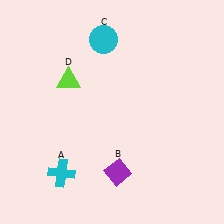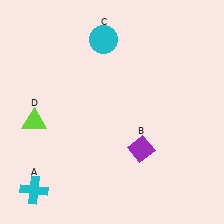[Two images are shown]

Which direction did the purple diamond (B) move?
The purple diamond (B) moved right.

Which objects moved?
The objects that moved are: the cyan cross (A), the purple diamond (B), the lime triangle (D).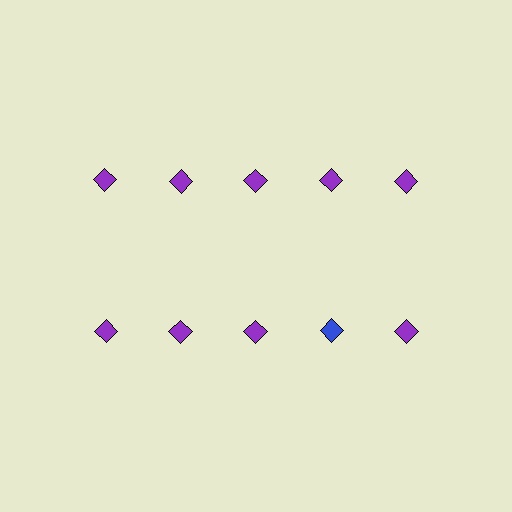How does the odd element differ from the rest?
It has a different color: blue instead of purple.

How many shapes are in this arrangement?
There are 10 shapes arranged in a grid pattern.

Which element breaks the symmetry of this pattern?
The blue diamond in the second row, second from right column breaks the symmetry. All other shapes are purple diamonds.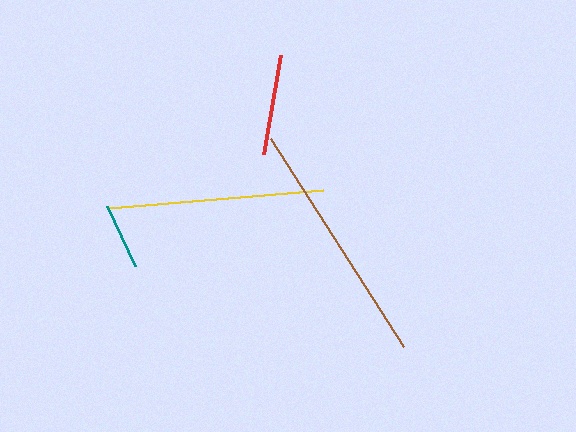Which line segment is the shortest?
The teal line is the shortest at approximately 66 pixels.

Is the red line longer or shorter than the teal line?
The red line is longer than the teal line.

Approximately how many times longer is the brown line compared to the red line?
The brown line is approximately 2.4 times the length of the red line.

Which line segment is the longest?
The brown line is the longest at approximately 246 pixels.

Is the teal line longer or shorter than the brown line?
The brown line is longer than the teal line.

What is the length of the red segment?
The red segment is approximately 101 pixels long.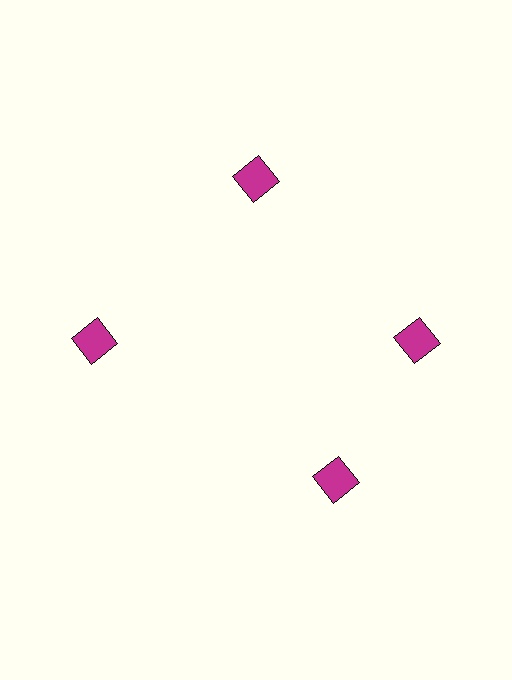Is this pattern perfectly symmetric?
No. The 4 magenta squares are arranged in a ring, but one element near the 6 o'clock position is rotated out of alignment along the ring, breaking the 4-fold rotational symmetry.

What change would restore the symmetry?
The symmetry would be restored by rotating it back into even spacing with its neighbors so that all 4 squares sit at equal angles and equal distance from the center.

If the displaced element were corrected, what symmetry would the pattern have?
It would have 4-fold rotational symmetry — the pattern would map onto itself every 90 degrees.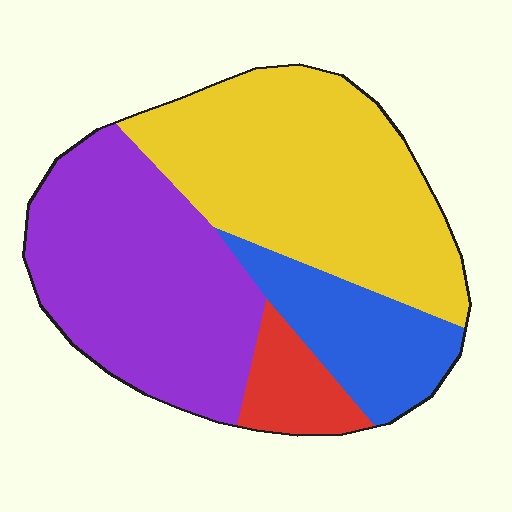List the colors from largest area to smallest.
From largest to smallest: yellow, purple, blue, red.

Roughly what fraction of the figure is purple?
Purple covers 37% of the figure.